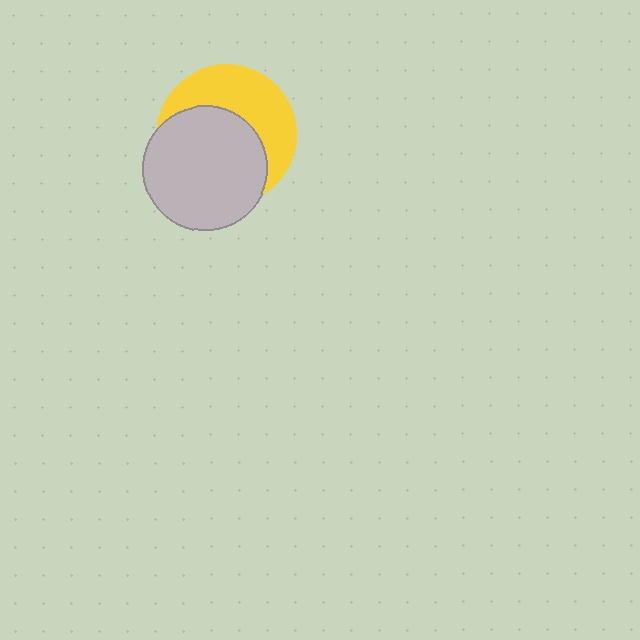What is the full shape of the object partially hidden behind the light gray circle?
The partially hidden object is a yellow circle.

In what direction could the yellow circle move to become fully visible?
The yellow circle could move toward the upper-right. That would shift it out from behind the light gray circle entirely.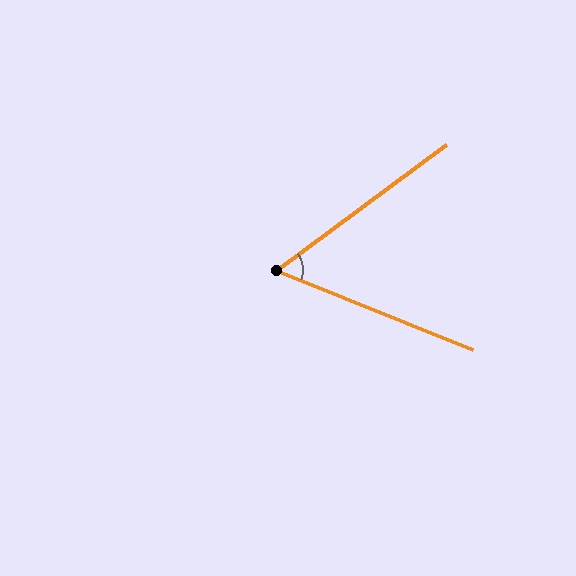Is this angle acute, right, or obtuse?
It is acute.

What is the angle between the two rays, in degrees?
Approximately 59 degrees.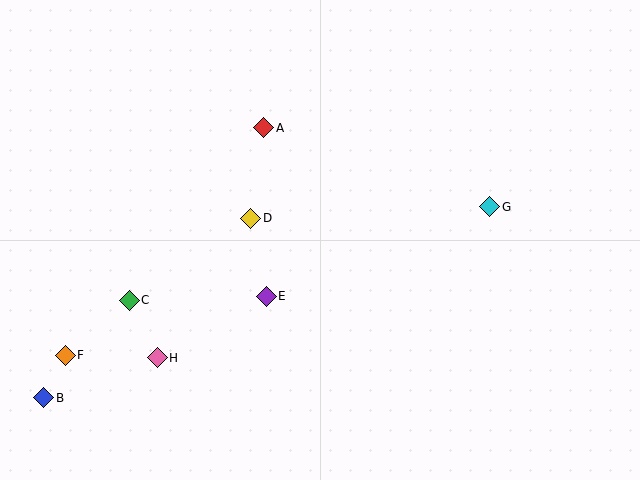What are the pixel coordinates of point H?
Point H is at (157, 358).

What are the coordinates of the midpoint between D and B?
The midpoint between D and B is at (147, 308).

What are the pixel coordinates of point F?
Point F is at (65, 355).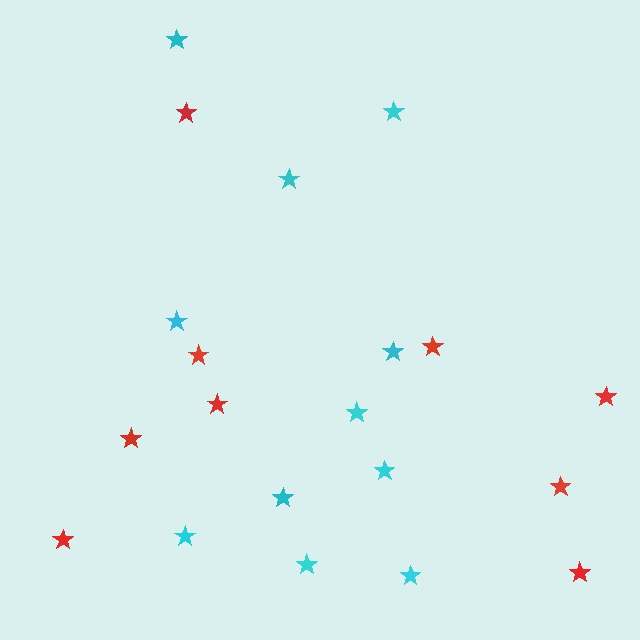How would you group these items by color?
There are 2 groups: one group of cyan stars (11) and one group of red stars (9).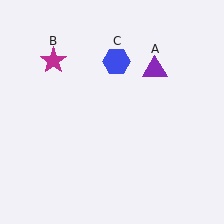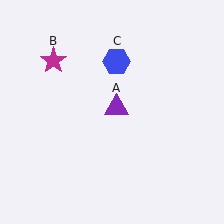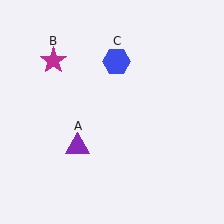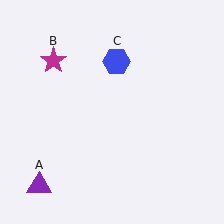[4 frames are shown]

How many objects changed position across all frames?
1 object changed position: purple triangle (object A).